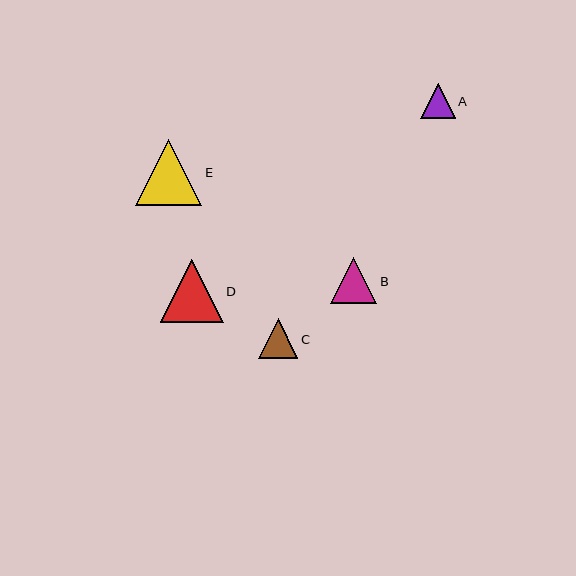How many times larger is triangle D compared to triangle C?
Triangle D is approximately 1.6 times the size of triangle C.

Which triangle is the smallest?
Triangle A is the smallest with a size of approximately 34 pixels.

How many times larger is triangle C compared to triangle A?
Triangle C is approximately 1.1 times the size of triangle A.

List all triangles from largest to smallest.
From largest to smallest: E, D, B, C, A.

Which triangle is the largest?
Triangle E is the largest with a size of approximately 66 pixels.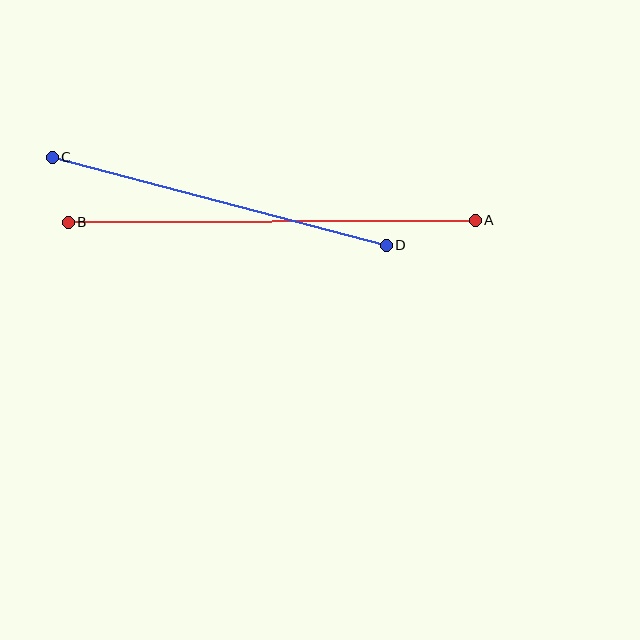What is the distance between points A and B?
The distance is approximately 407 pixels.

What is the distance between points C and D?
The distance is approximately 345 pixels.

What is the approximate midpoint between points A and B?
The midpoint is at approximately (272, 221) pixels.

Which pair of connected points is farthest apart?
Points A and B are farthest apart.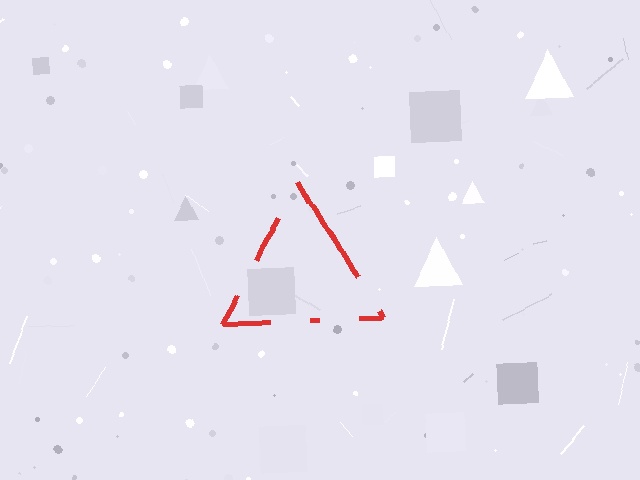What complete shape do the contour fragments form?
The contour fragments form a triangle.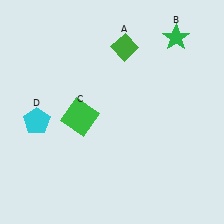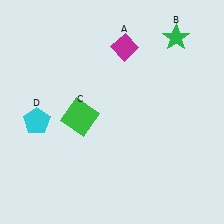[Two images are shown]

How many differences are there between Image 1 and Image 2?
There is 1 difference between the two images.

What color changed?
The diamond (A) changed from green in Image 1 to magenta in Image 2.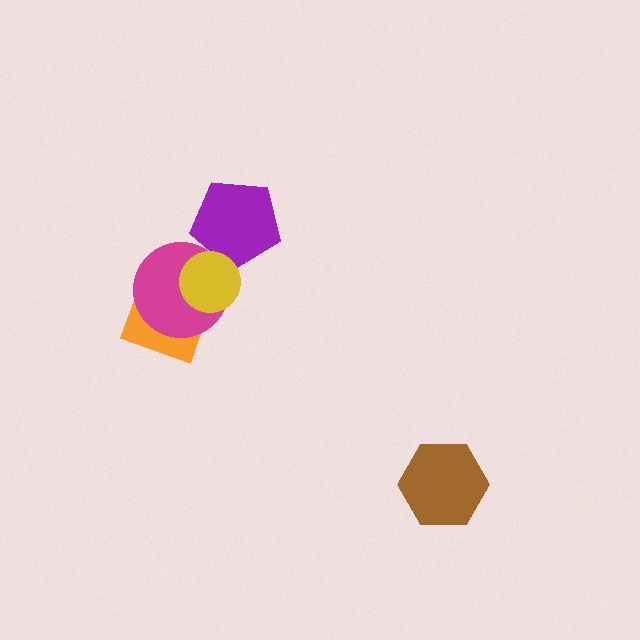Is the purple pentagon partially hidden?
Yes, it is partially covered by another shape.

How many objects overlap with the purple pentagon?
1 object overlaps with the purple pentagon.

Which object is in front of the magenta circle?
The yellow circle is in front of the magenta circle.